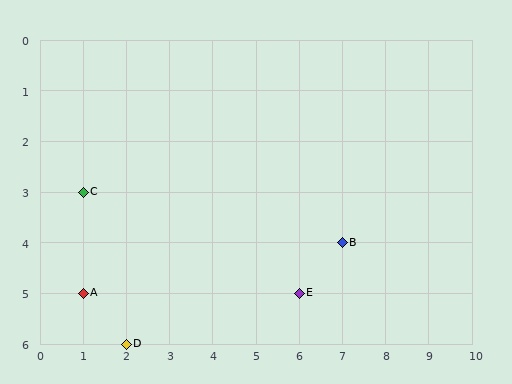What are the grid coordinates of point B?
Point B is at grid coordinates (7, 4).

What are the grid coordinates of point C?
Point C is at grid coordinates (1, 3).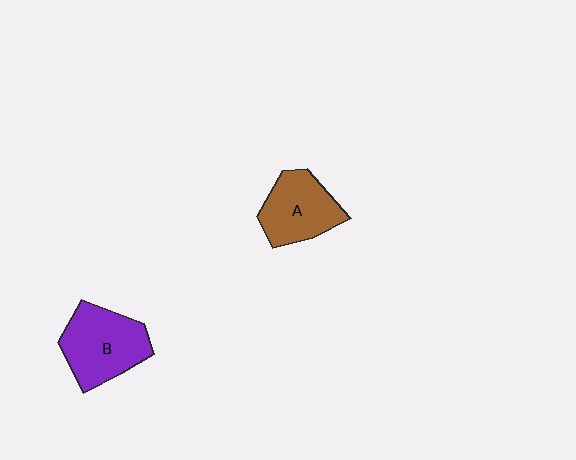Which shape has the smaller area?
Shape A (brown).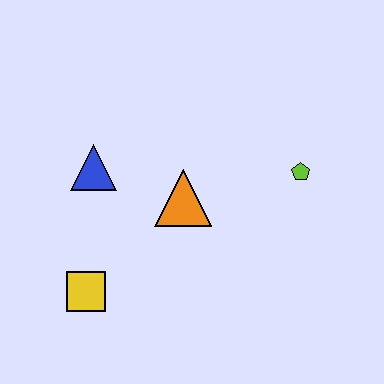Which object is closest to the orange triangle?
The blue triangle is closest to the orange triangle.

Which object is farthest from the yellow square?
The lime pentagon is farthest from the yellow square.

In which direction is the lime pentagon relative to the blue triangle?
The lime pentagon is to the right of the blue triangle.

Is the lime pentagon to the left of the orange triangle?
No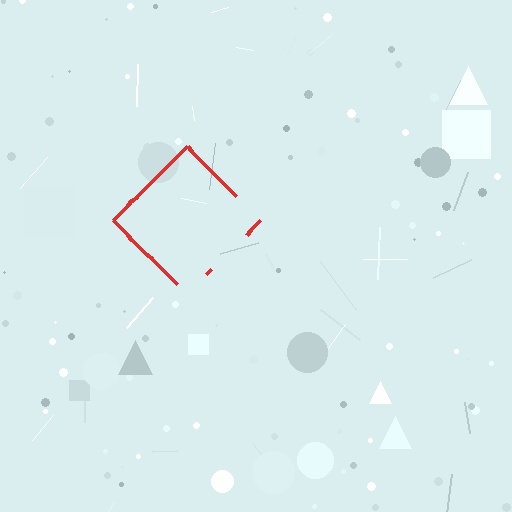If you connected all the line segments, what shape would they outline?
They would outline a diamond.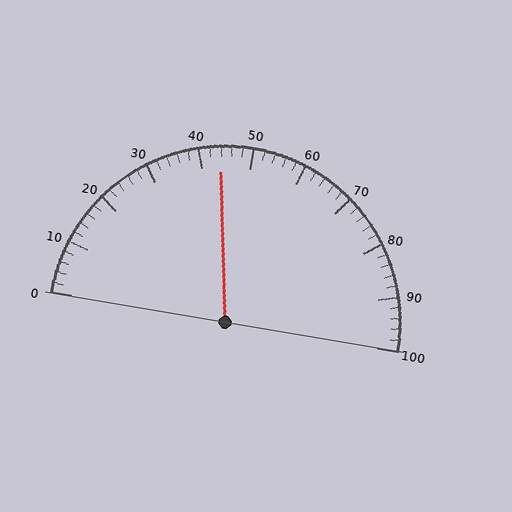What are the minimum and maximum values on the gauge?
The gauge ranges from 0 to 100.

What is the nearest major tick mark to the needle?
The nearest major tick mark is 40.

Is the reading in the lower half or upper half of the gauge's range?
The reading is in the lower half of the range (0 to 100).